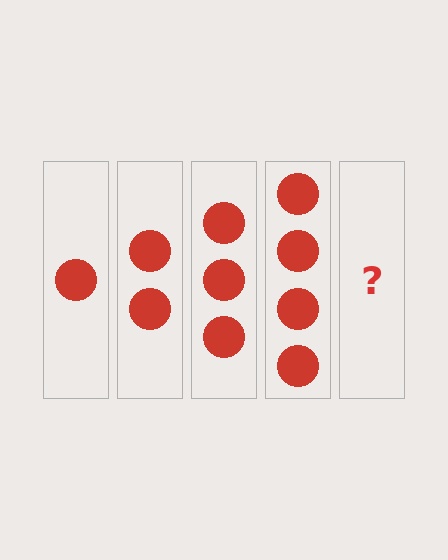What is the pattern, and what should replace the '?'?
The pattern is that each step adds one more circle. The '?' should be 5 circles.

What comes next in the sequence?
The next element should be 5 circles.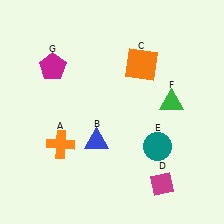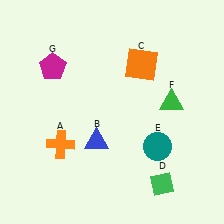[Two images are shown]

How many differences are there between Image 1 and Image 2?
There is 1 difference between the two images.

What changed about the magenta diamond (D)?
In Image 1, D is magenta. In Image 2, it changed to green.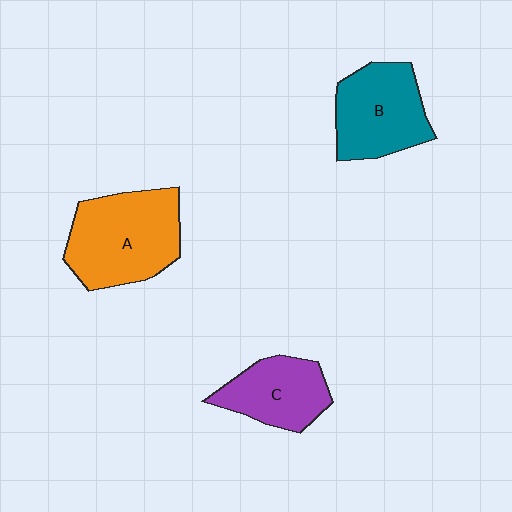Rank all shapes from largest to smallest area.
From largest to smallest: A (orange), B (teal), C (purple).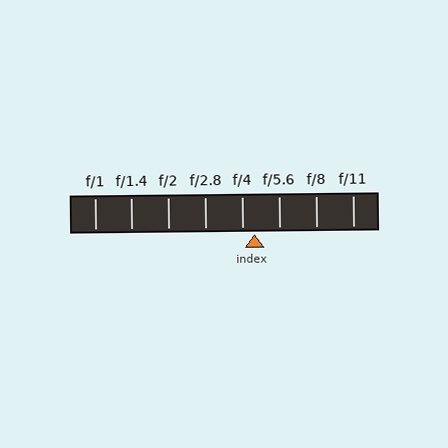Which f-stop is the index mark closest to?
The index mark is closest to f/4.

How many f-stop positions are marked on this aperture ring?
There are 8 f-stop positions marked.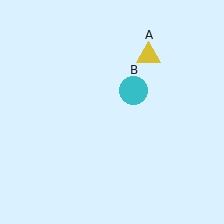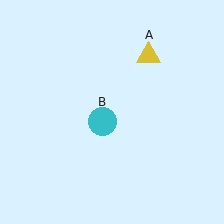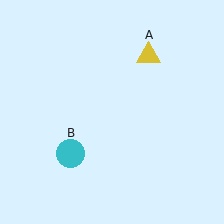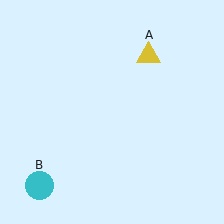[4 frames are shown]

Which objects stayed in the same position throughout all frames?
Yellow triangle (object A) remained stationary.